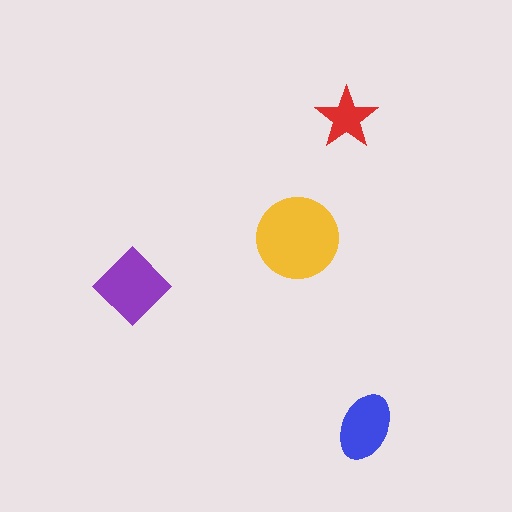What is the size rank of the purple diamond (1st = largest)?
2nd.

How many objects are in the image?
There are 4 objects in the image.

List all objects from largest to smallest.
The yellow circle, the purple diamond, the blue ellipse, the red star.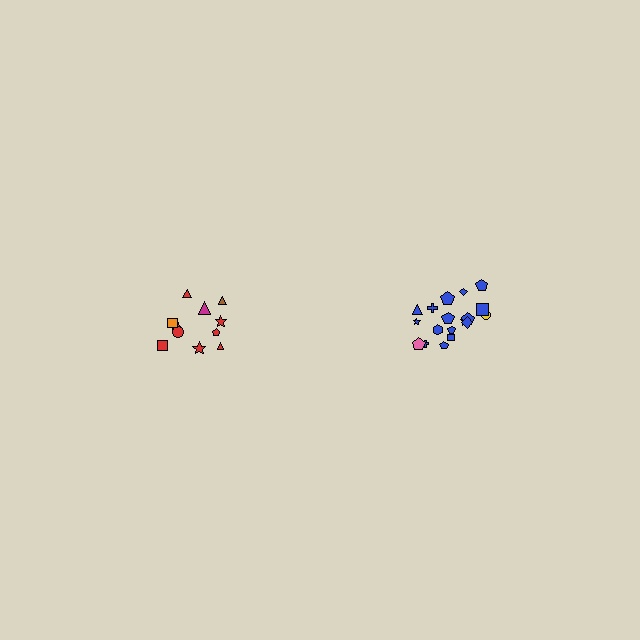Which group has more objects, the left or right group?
The right group.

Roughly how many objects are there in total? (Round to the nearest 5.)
Roughly 30 objects in total.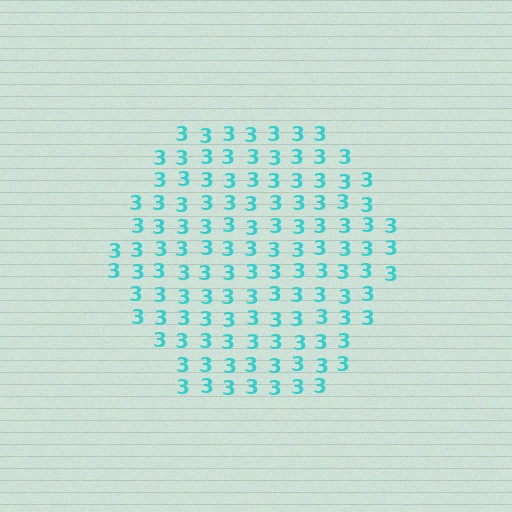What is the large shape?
The large shape is a hexagon.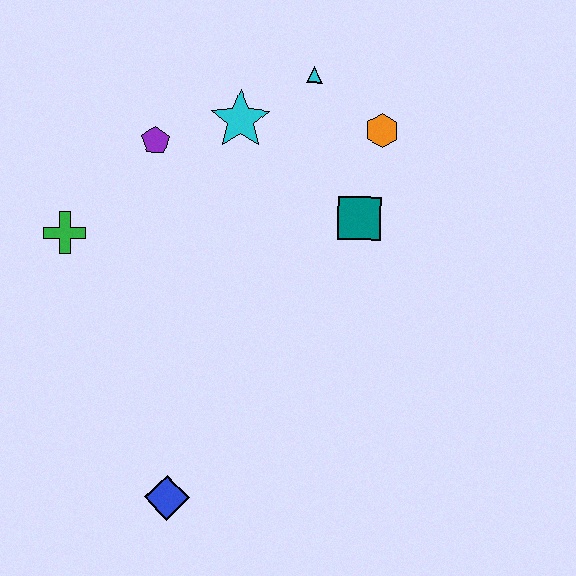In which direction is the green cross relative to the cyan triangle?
The green cross is to the left of the cyan triangle.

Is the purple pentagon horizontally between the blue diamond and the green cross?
Yes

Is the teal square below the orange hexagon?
Yes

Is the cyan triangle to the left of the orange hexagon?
Yes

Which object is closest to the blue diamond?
The green cross is closest to the blue diamond.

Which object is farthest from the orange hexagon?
The blue diamond is farthest from the orange hexagon.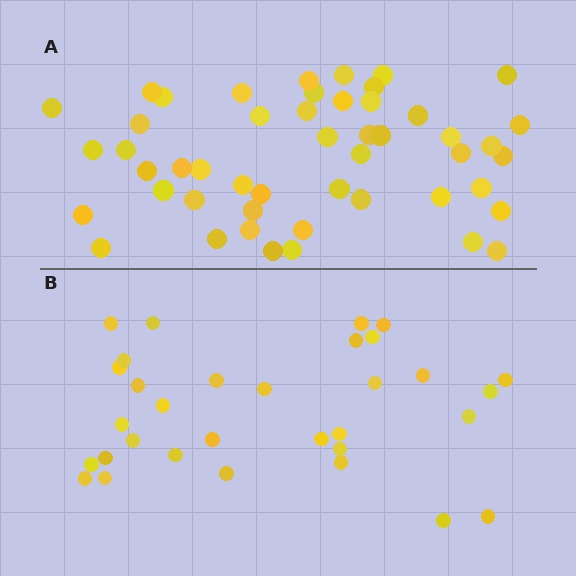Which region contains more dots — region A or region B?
Region A (the top region) has more dots.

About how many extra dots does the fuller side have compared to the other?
Region A has approximately 15 more dots than region B.